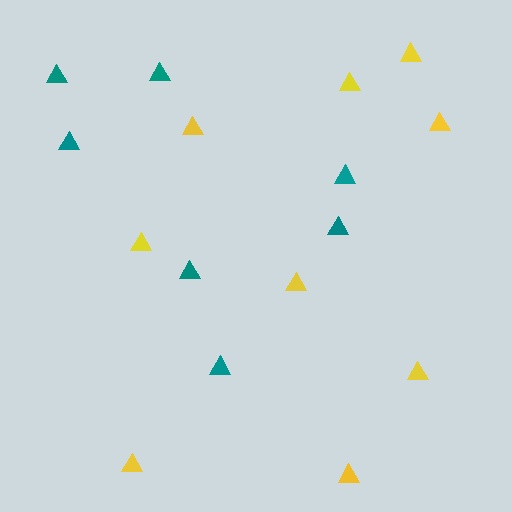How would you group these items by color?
There are 2 groups: one group of yellow triangles (9) and one group of teal triangles (7).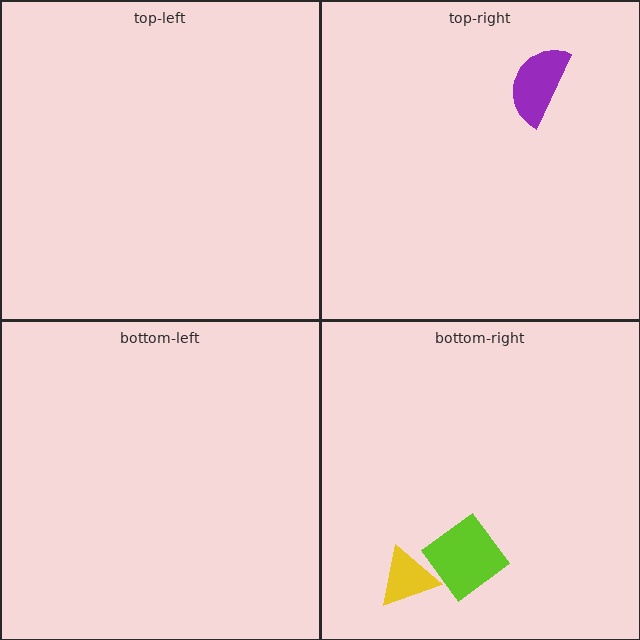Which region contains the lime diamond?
The bottom-right region.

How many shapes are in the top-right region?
1.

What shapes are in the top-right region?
The purple semicircle.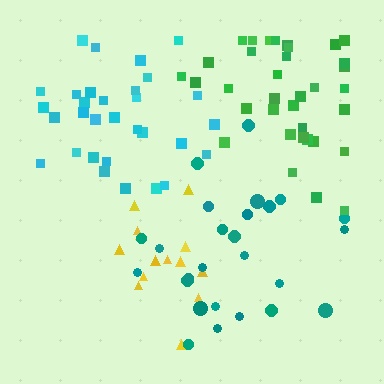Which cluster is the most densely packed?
Green.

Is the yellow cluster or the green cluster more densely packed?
Green.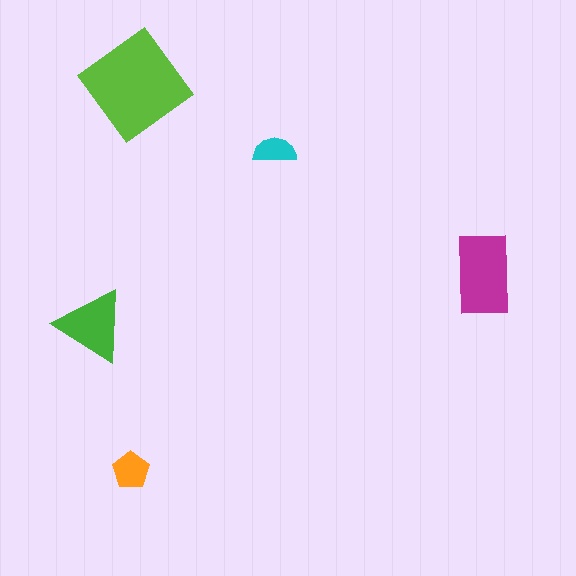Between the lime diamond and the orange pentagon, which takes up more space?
The lime diamond.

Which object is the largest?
The lime diamond.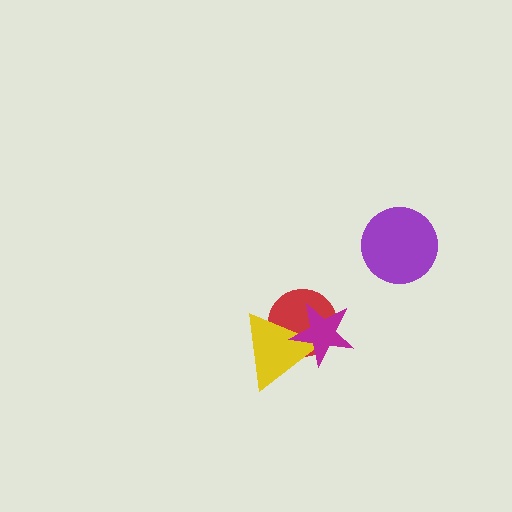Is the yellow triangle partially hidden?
Yes, it is partially covered by another shape.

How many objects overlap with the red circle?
2 objects overlap with the red circle.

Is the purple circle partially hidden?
No, no other shape covers it.